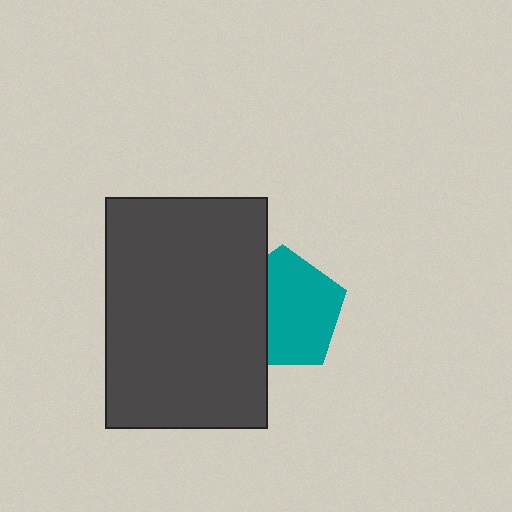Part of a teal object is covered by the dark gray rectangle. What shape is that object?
It is a pentagon.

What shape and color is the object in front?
The object in front is a dark gray rectangle.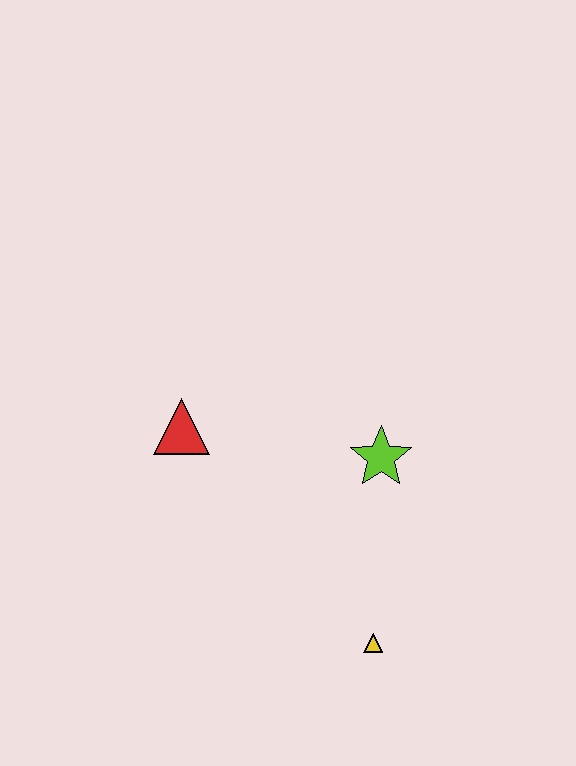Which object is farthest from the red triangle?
The yellow triangle is farthest from the red triangle.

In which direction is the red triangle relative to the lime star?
The red triangle is to the left of the lime star.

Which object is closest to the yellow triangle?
The lime star is closest to the yellow triangle.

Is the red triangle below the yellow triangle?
No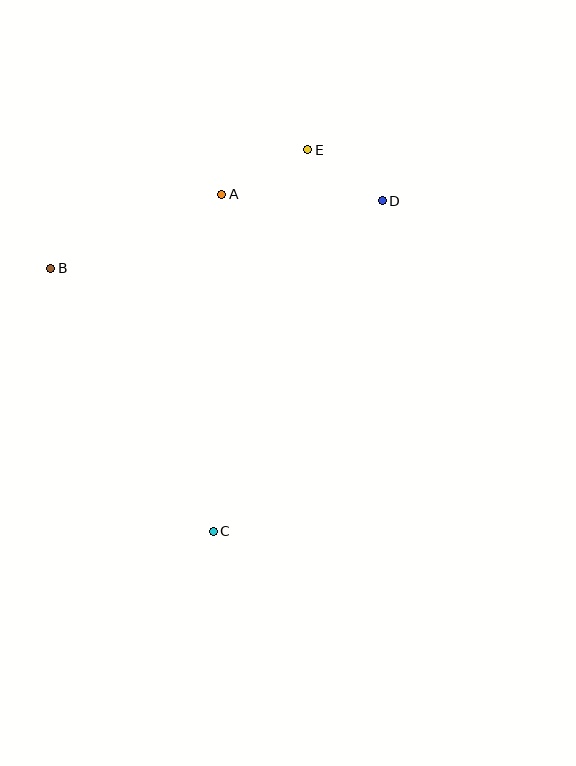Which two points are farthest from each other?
Points C and E are farthest from each other.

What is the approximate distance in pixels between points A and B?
The distance between A and B is approximately 187 pixels.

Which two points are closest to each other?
Points D and E are closest to each other.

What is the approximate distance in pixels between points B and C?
The distance between B and C is approximately 309 pixels.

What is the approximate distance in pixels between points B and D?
The distance between B and D is approximately 339 pixels.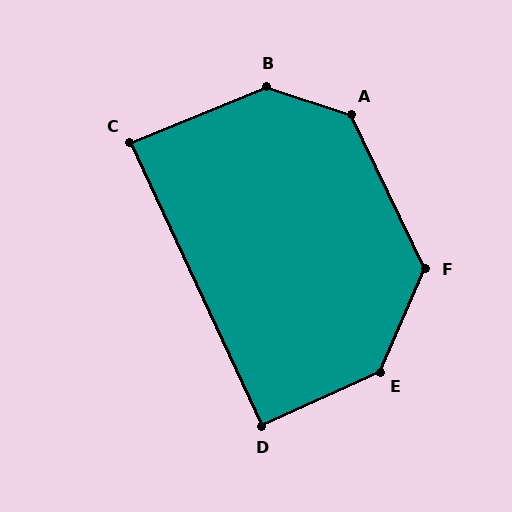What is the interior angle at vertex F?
Approximately 130 degrees (obtuse).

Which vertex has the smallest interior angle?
C, at approximately 87 degrees.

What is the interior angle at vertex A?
Approximately 135 degrees (obtuse).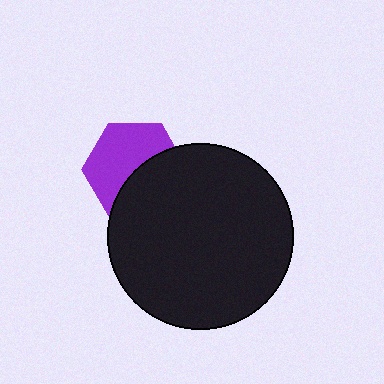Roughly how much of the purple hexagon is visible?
About half of it is visible (roughly 56%).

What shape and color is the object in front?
The object in front is a black circle.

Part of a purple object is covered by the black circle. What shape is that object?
It is a hexagon.